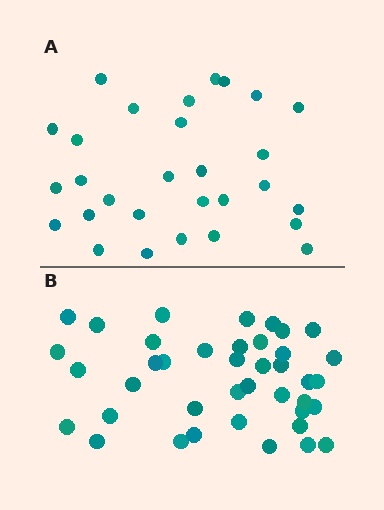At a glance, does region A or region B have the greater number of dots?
Region B (the bottom region) has more dots.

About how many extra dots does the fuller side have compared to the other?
Region B has roughly 12 or so more dots than region A.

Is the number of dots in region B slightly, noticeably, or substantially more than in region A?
Region B has noticeably more, but not dramatically so. The ratio is roughly 1.4 to 1.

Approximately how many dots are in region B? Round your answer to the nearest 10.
About 40 dots.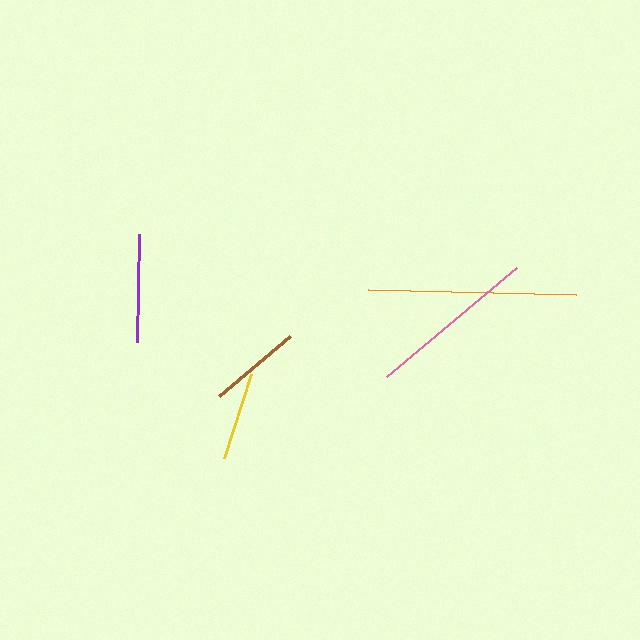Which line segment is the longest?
The orange line is the longest at approximately 208 pixels.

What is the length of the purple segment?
The purple segment is approximately 108 pixels long.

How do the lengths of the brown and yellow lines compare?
The brown and yellow lines are approximately the same length.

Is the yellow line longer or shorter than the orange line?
The orange line is longer than the yellow line.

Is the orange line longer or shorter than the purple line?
The orange line is longer than the purple line.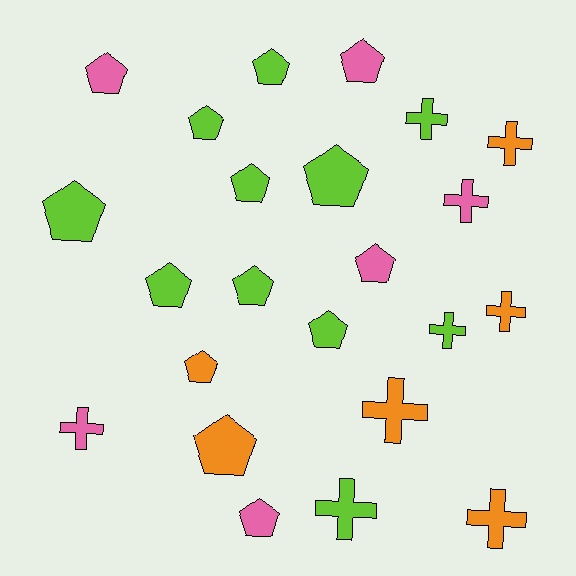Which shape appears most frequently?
Pentagon, with 14 objects.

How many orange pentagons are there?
There are 2 orange pentagons.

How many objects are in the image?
There are 23 objects.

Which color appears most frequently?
Lime, with 11 objects.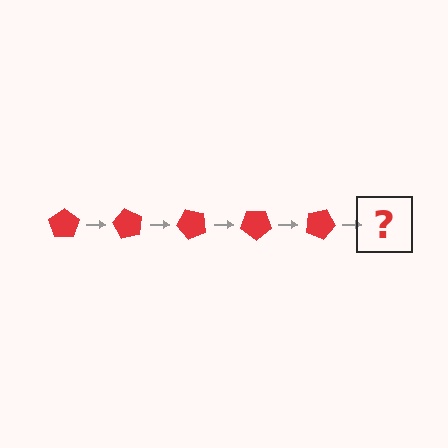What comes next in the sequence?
The next element should be a red pentagon rotated 300 degrees.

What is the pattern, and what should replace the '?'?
The pattern is that the pentagon rotates 60 degrees each step. The '?' should be a red pentagon rotated 300 degrees.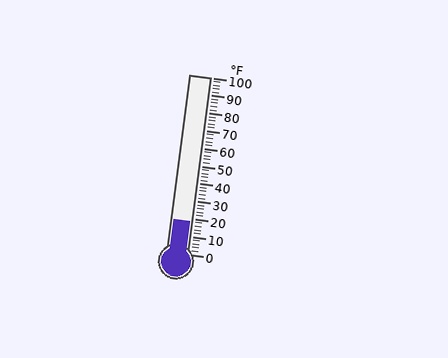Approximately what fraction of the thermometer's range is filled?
The thermometer is filled to approximately 20% of its range.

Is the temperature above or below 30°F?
The temperature is below 30°F.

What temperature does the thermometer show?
The thermometer shows approximately 18°F.